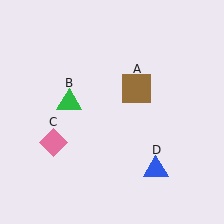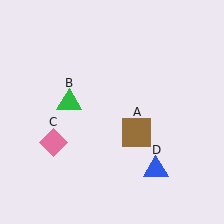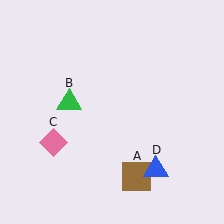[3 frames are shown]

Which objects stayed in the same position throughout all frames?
Green triangle (object B) and pink diamond (object C) and blue triangle (object D) remained stationary.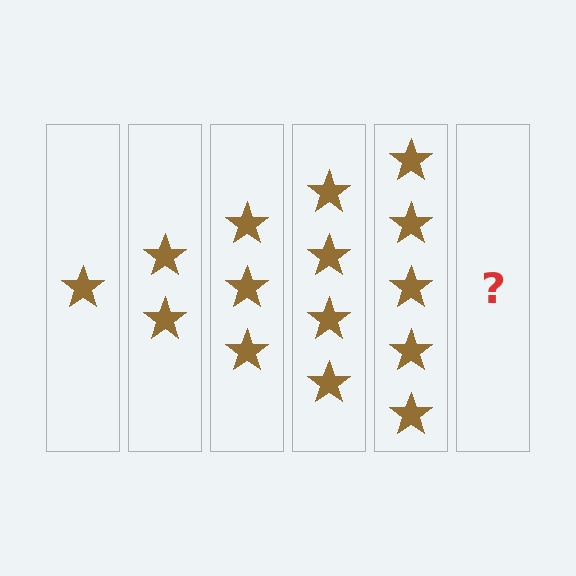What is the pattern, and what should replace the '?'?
The pattern is that each step adds one more star. The '?' should be 6 stars.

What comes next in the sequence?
The next element should be 6 stars.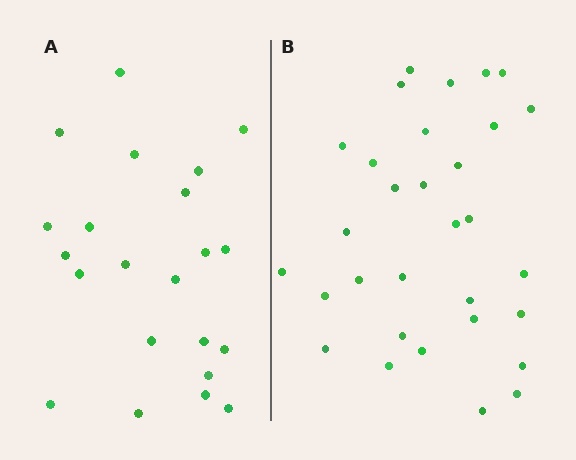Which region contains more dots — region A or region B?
Region B (the right region) has more dots.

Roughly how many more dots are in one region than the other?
Region B has roughly 8 or so more dots than region A.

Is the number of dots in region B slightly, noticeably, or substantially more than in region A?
Region B has noticeably more, but not dramatically so. The ratio is roughly 1.4 to 1.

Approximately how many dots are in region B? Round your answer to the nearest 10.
About 30 dots. (The exact count is 31, which rounds to 30.)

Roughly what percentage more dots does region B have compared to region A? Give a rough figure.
About 40% more.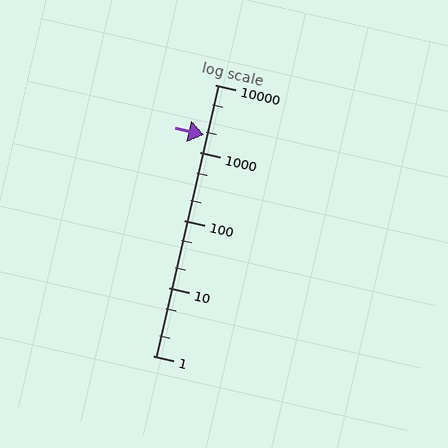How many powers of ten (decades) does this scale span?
The scale spans 4 decades, from 1 to 10000.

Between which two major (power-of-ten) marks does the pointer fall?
The pointer is between 1000 and 10000.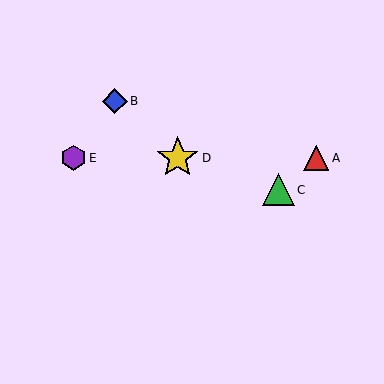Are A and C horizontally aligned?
No, A is at y≈158 and C is at y≈190.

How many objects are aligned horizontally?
3 objects (A, D, E) are aligned horizontally.